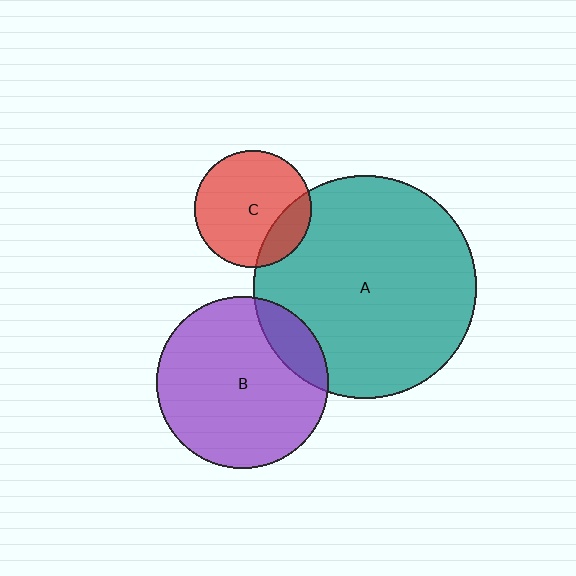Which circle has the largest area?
Circle A (teal).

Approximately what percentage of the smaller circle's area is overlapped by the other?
Approximately 15%.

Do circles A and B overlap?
Yes.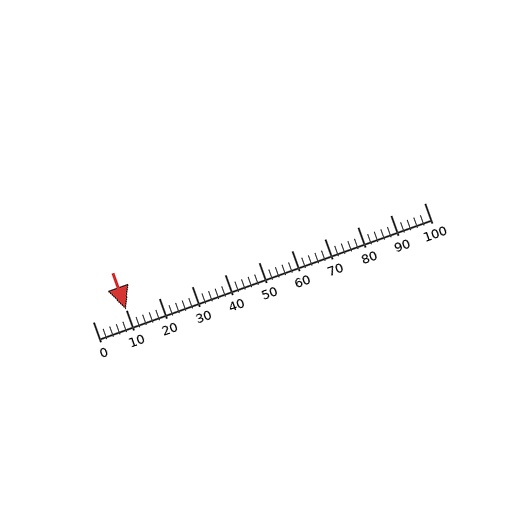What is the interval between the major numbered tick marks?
The major tick marks are spaced 10 units apart.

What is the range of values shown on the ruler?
The ruler shows values from 0 to 100.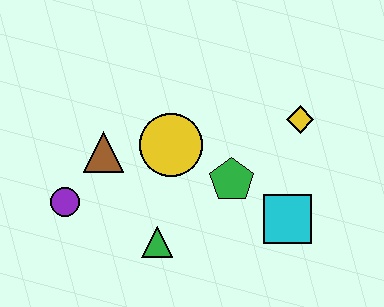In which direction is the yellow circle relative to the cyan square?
The yellow circle is to the left of the cyan square.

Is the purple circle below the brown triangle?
Yes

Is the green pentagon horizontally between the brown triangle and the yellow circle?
No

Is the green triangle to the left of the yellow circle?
Yes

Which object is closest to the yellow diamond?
The green pentagon is closest to the yellow diamond.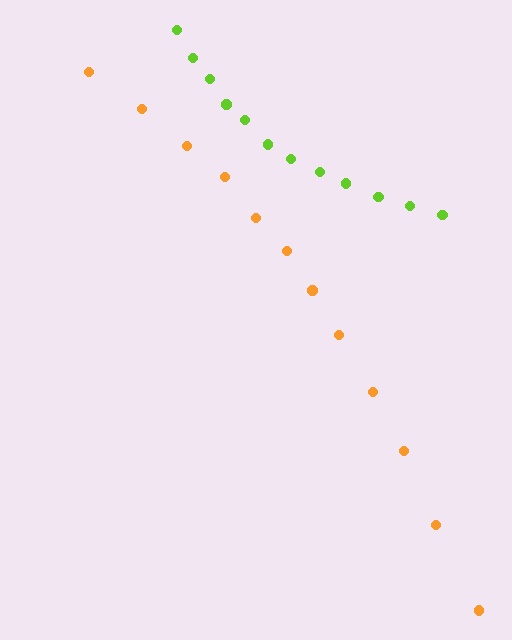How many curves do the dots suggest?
There are 2 distinct paths.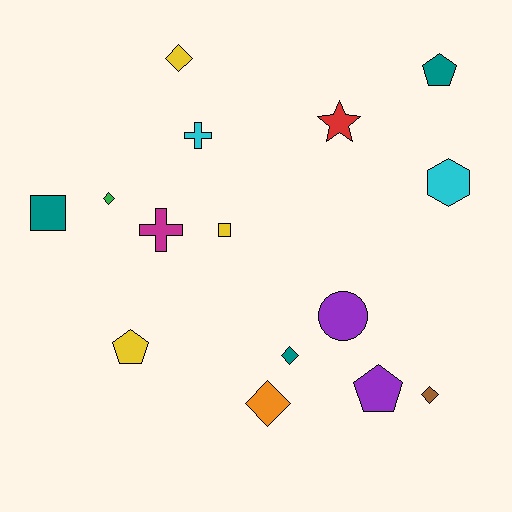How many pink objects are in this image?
There are no pink objects.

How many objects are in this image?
There are 15 objects.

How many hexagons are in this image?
There is 1 hexagon.